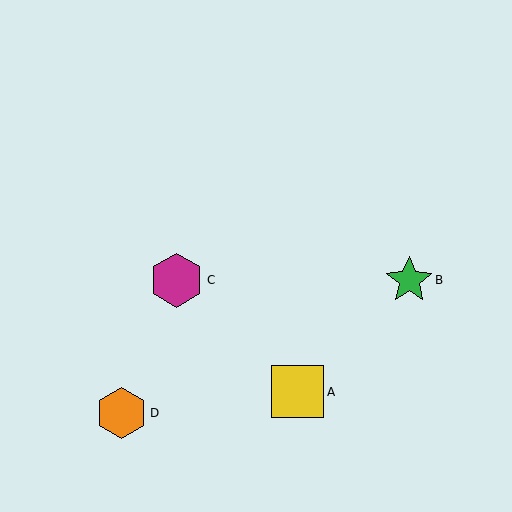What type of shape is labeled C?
Shape C is a magenta hexagon.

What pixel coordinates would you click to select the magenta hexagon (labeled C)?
Click at (177, 280) to select the magenta hexagon C.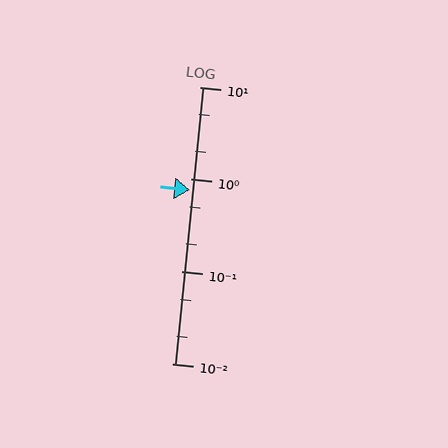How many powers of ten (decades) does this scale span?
The scale spans 3 decades, from 0.01 to 10.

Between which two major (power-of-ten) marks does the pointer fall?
The pointer is between 0.1 and 1.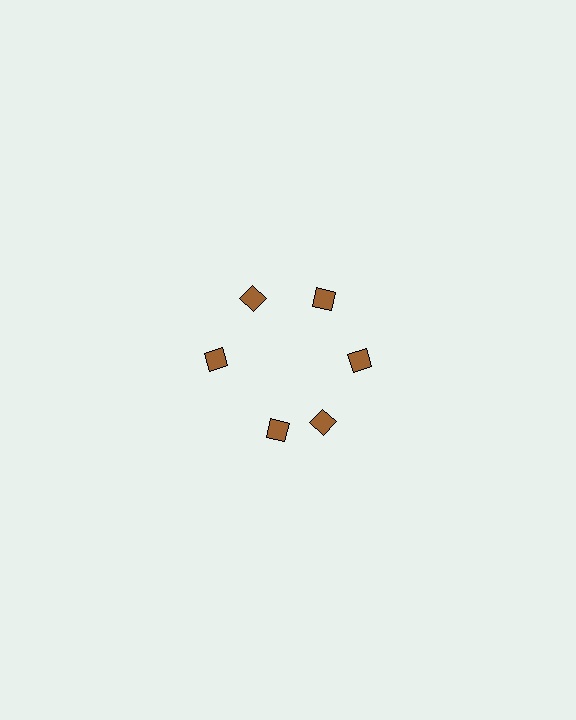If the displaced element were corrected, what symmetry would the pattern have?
It would have 6-fold rotational symmetry — the pattern would map onto itself every 60 degrees.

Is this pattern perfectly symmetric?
No. The 6 brown diamonds are arranged in a ring, but one element near the 7 o'clock position is rotated out of alignment along the ring, breaking the 6-fold rotational symmetry.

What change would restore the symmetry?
The symmetry would be restored by rotating it back into even spacing with its neighbors so that all 6 diamonds sit at equal angles and equal distance from the center.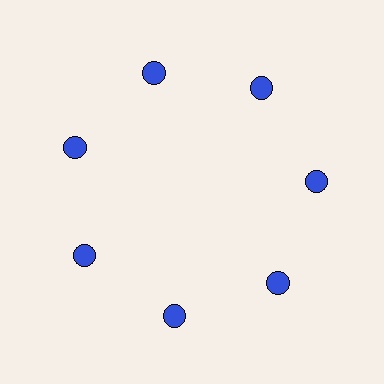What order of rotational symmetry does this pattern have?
This pattern has 7-fold rotational symmetry.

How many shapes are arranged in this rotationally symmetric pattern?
There are 7 shapes, arranged in 7 groups of 1.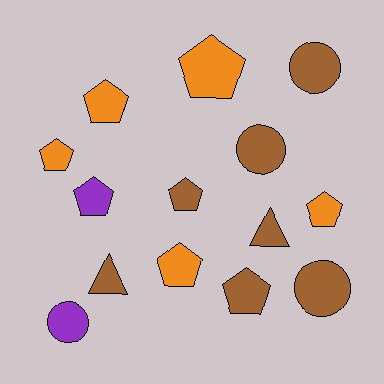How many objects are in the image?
There are 14 objects.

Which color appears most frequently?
Brown, with 7 objects.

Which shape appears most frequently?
Pentagon, with 8 objects.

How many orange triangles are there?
There are no orange triangles.